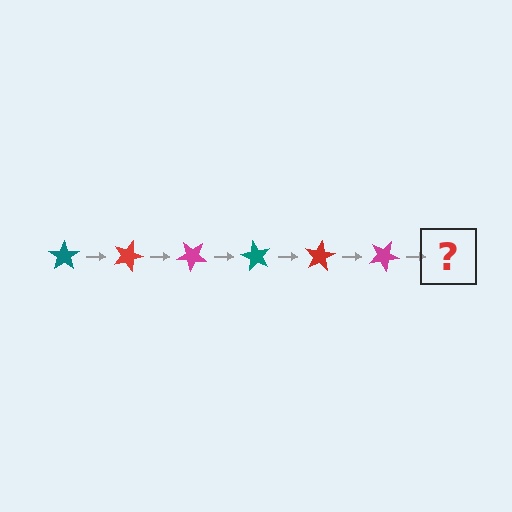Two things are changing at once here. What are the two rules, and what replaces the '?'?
The two rules are that it rotates 20 degrees each step and the color cycles through teal, red, and magenta. The '?' should be a teal star, rotated 120 degrees from the start.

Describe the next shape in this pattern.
It should be a teal star, rotated 120 degrees from the start.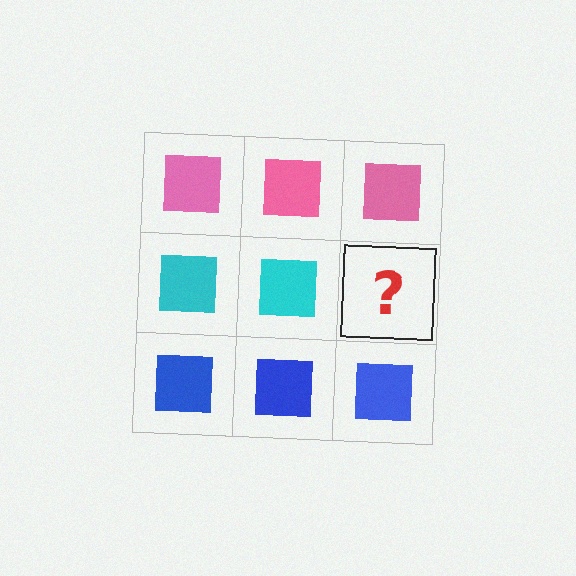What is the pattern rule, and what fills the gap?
The rule is that each row has a consistent color. The gap should be filled with a cyan square.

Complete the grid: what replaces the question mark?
The question mark should be replaced with a cyan square.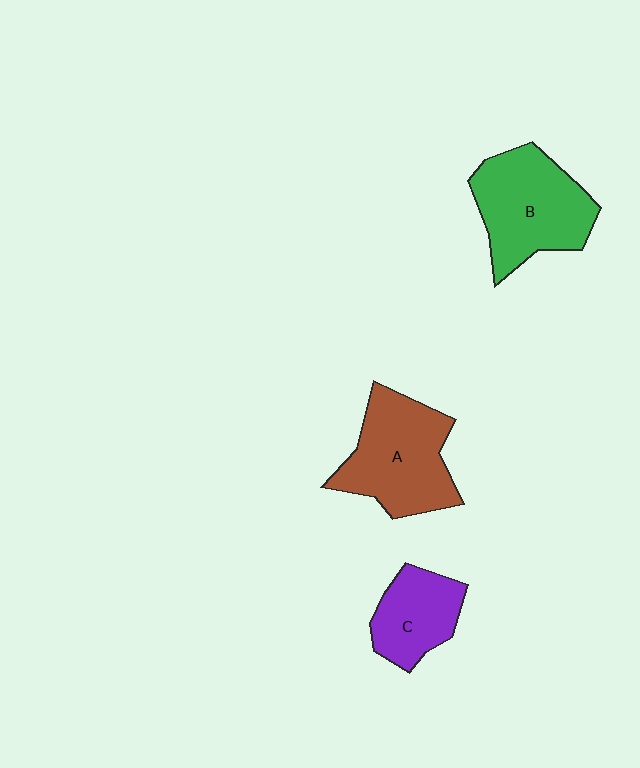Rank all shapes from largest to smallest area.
From largest to smallest: B (green), A (brown), C (purple).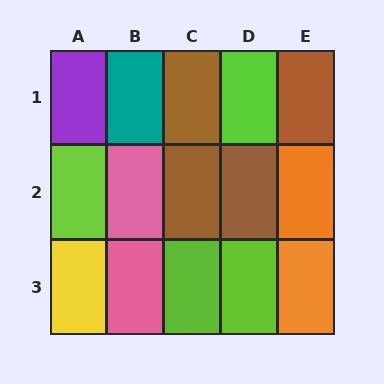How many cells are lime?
4 cells are lime.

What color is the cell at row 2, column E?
Orange.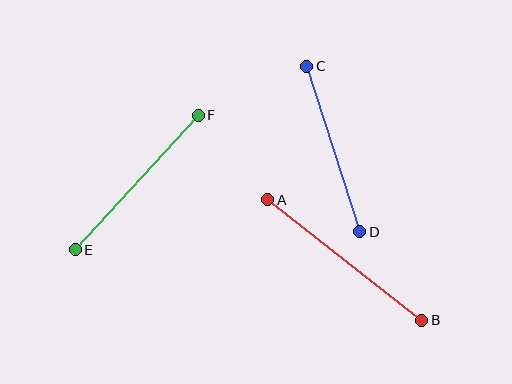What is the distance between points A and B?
The distance is approximately 196 pixels.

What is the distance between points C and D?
The distance is approximately 174 pixels.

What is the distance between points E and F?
The distance is approximately 182 pixels.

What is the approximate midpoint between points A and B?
The midpoint is at approximately (345, 260) pixels.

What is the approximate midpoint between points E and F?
The midpoint is at approximately (137, 183) pixels.